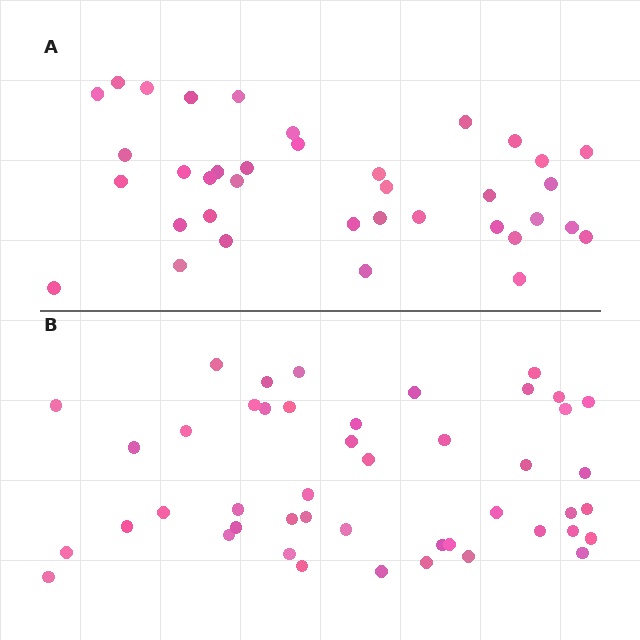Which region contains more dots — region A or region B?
Region B (the bottom region) has more dots.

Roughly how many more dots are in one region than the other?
Region B has roughly 8 or so more dots than region A.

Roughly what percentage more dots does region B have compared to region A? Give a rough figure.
About 25% more.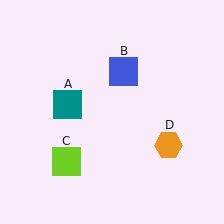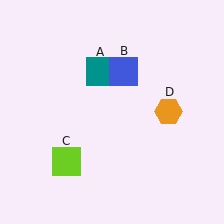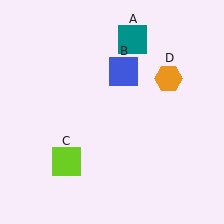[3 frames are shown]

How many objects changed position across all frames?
2 objects changed position: teal square (object A), orange hexagon (object D).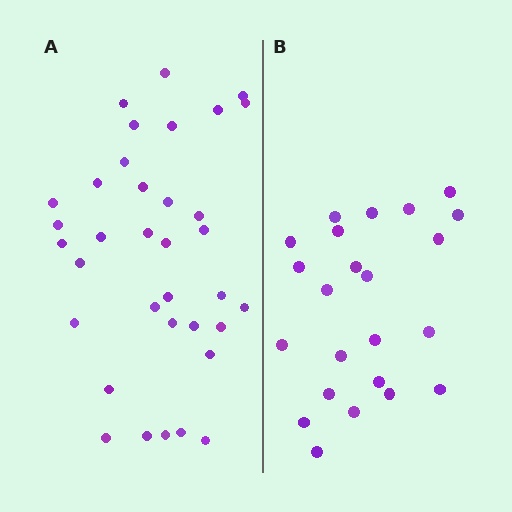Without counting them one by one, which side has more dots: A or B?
Region A (the left region) has more dots.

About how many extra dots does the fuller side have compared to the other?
Region A has roughly 12 or so more dots than region B.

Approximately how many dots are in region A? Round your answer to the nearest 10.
About 40 dots. (The exact count is 35, which rounds to 40.)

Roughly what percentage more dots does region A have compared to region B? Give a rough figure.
About 50% more.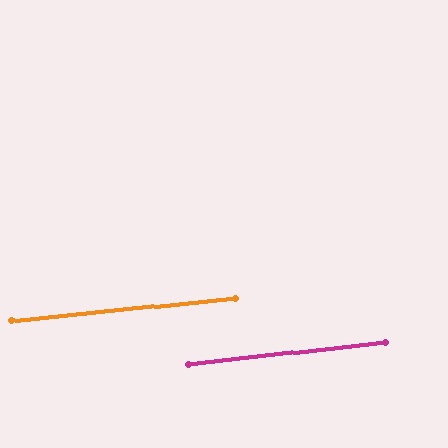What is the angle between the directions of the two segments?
Approximately 1 degree.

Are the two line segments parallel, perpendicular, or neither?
Parallel — their directions differ by only 0.5°.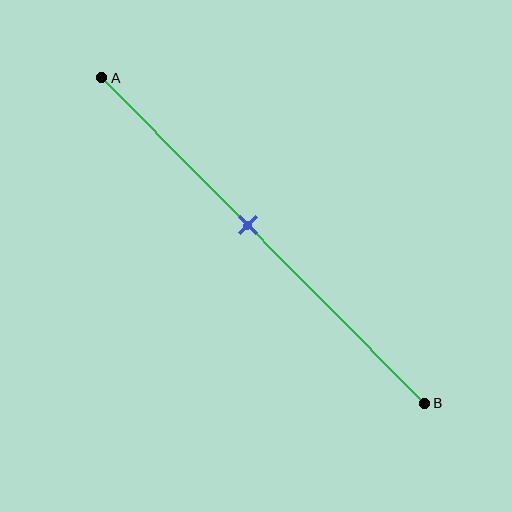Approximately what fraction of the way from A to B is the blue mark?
The blue mark is approximately 45% of the way from A to B.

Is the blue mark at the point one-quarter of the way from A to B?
No, the mark is at about 45% from A, not at the 25% one-quarter point.